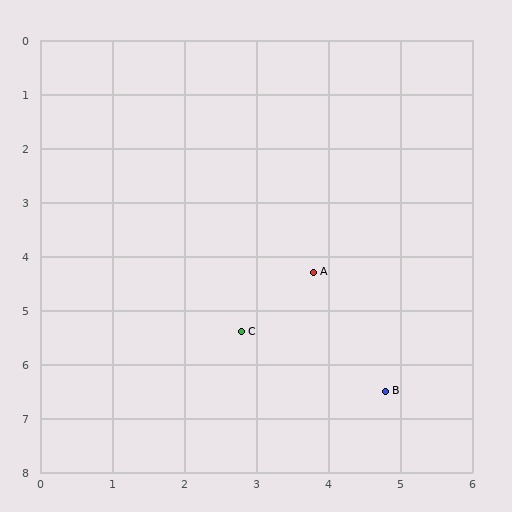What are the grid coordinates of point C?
Point C is at approximately (2.8, 5.4).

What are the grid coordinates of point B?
Point B is at approximately (4.8, 6.5).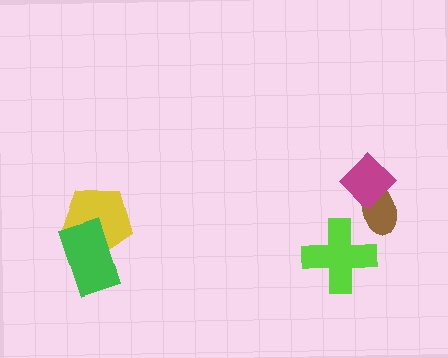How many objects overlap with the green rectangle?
1 object overlaps with the green rectangle.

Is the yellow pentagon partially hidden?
Yes, it is partially covered by another shape.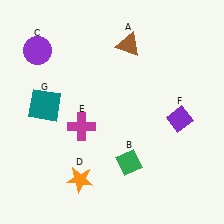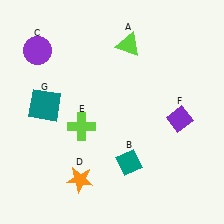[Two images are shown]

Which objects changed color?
A changed from brown to lime. B changed from green to teal. E changed from magenta to lime.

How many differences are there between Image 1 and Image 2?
There are 3 differences between the two images.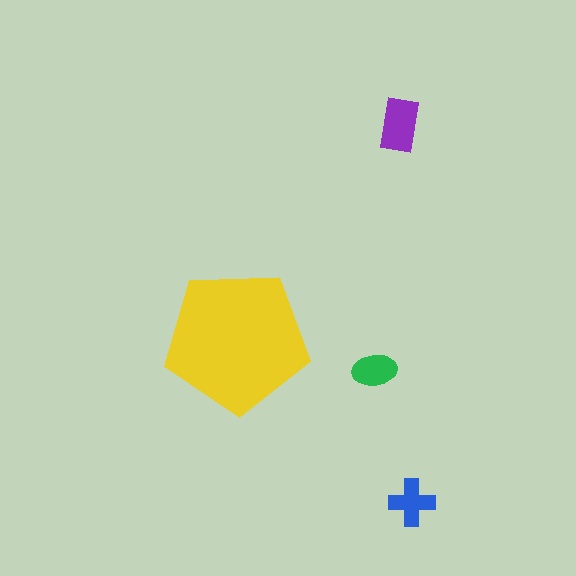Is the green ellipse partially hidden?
No, the green ellipse is fully visible.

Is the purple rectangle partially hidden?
No, the purple rectangle is fully visible.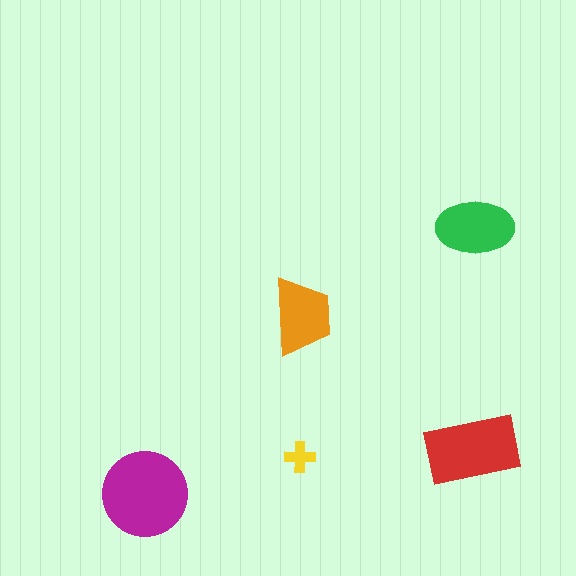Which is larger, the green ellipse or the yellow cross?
The green ellipse.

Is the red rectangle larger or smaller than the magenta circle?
Smaller.